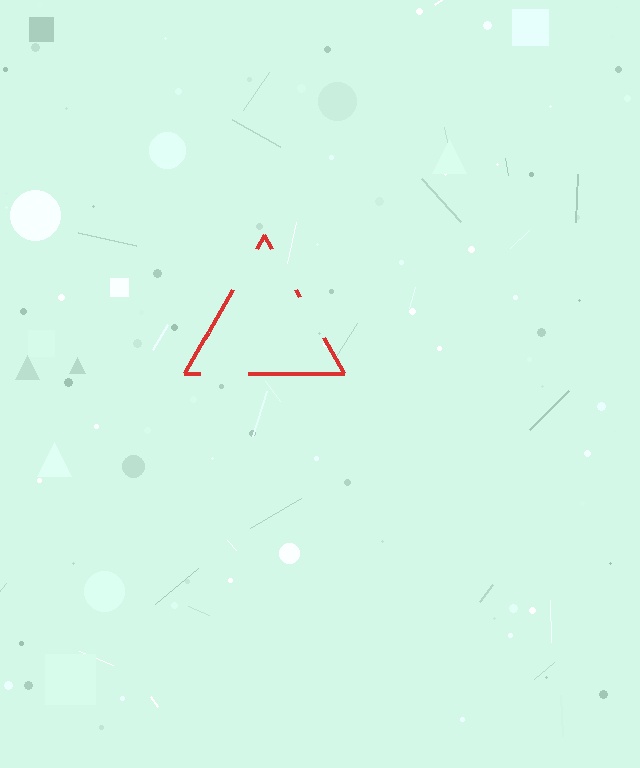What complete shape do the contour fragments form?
The contour fragments form a triangle.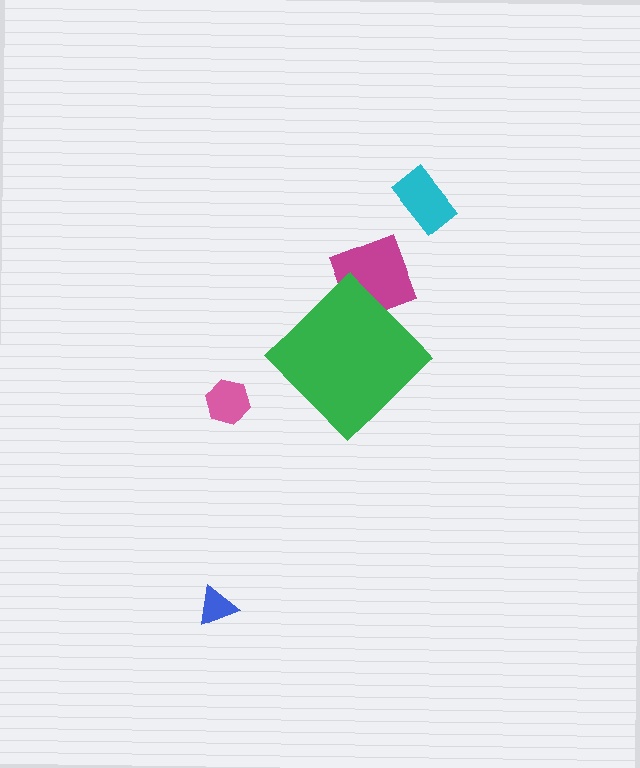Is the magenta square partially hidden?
Yes, the magenta square is partially hidden behind the green diamond.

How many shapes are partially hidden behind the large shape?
1 shape is partially hidden.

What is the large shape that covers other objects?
A green diamond.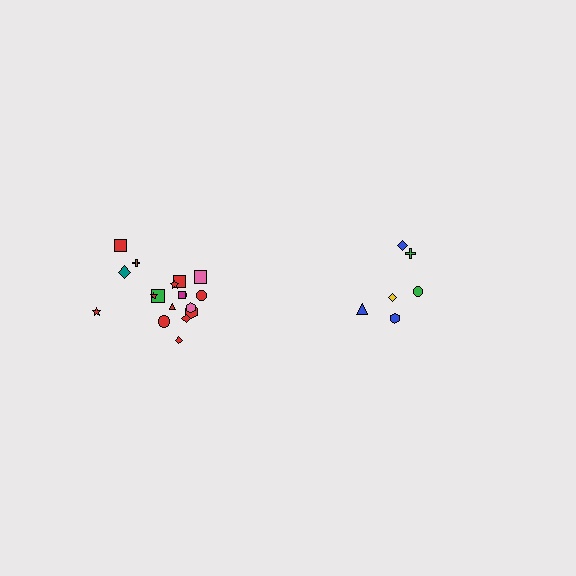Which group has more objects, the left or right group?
The left group.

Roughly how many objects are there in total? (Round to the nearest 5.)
Roughly 25 objects in total.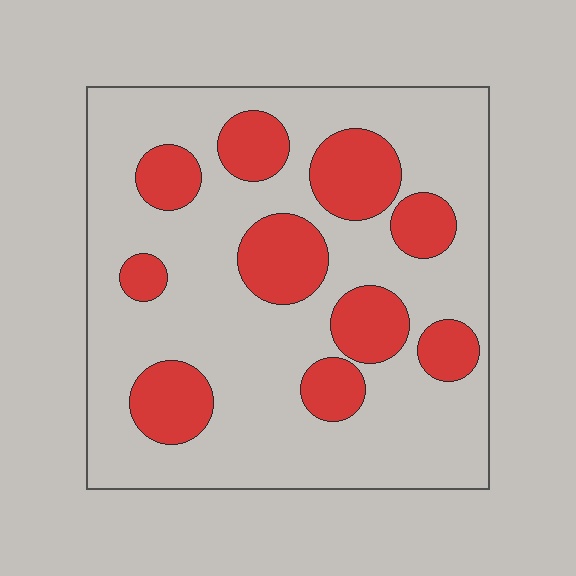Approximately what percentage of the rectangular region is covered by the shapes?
Approximately 25%.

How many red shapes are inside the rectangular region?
10.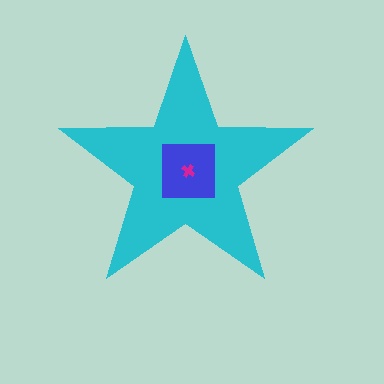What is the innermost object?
The magenta cross.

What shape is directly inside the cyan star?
The blue square.